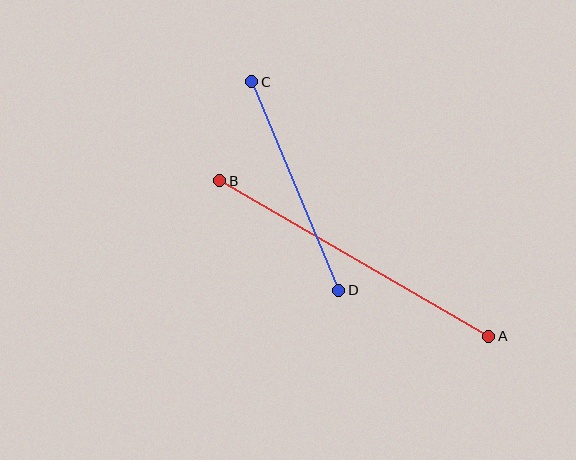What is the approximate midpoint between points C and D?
The midpoint is at approximately (295, 186) pixels.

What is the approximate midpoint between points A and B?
The midpoint is at approximately (354, 259) pixels.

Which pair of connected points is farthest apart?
Points A and B are farthest apart.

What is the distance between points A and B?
The distance is approximately 311 pixels.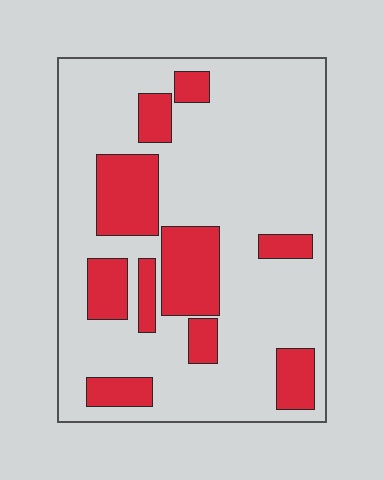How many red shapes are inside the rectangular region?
10.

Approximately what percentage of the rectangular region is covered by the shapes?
Approximately 25%.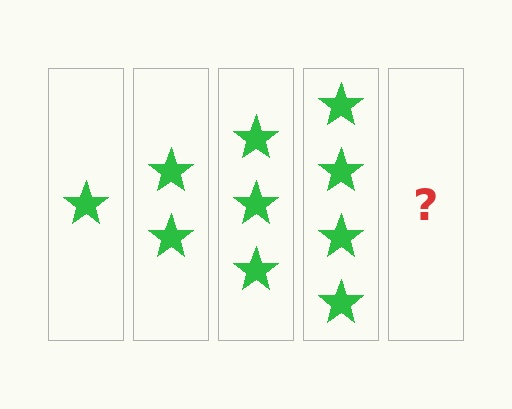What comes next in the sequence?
The next element should be 5 stars.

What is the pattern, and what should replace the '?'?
The pattern is that each step adds one more star. The '?' should be 5 stars.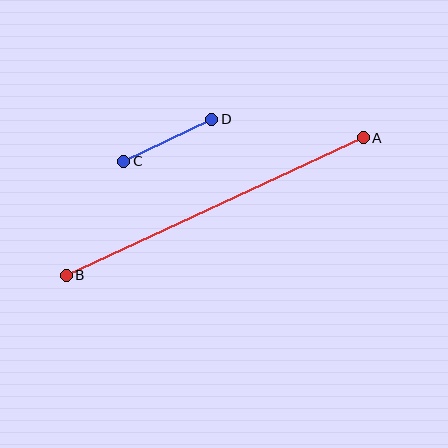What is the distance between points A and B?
The distance is approximately 327 pixels.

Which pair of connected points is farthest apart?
Points A and B are farthest apart.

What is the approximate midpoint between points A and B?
The midpoint is at approximately (215, 206) pixels.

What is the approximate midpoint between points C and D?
The midpoint is at approximately (168, 140) pixels.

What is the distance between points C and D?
The distance is approximately 98 pixels.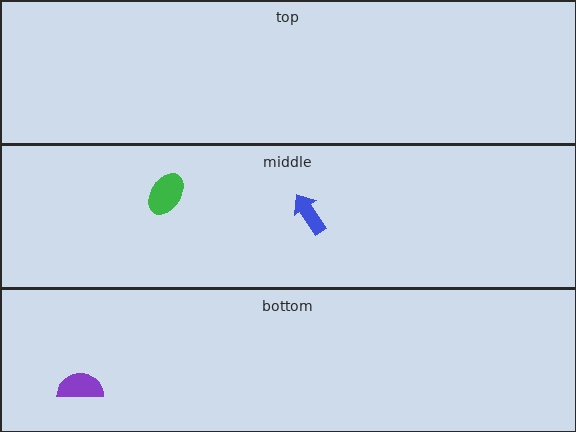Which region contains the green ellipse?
The middle region.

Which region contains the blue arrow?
The middle region.